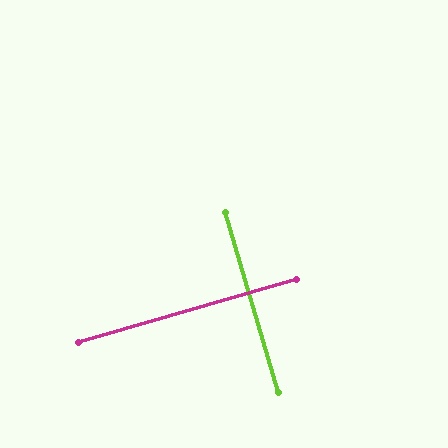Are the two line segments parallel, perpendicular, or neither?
Perpendicular — they meet at approximately 90°.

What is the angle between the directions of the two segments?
Approximately 90 degrees.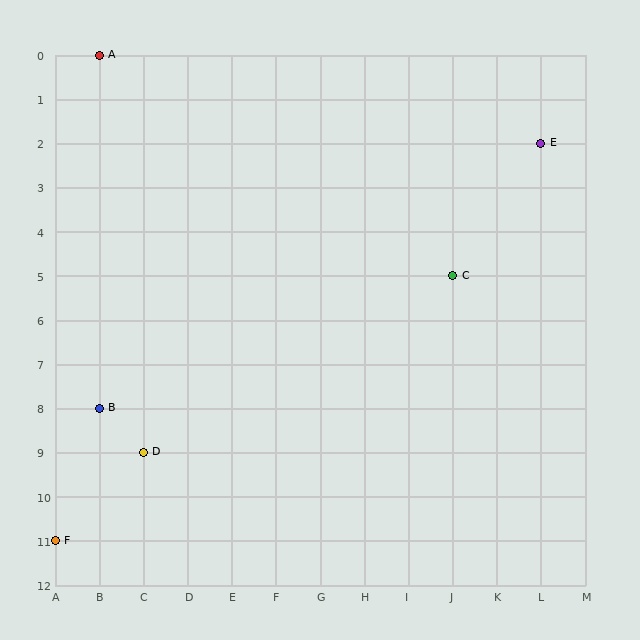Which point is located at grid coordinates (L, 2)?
Point E is at (L, 2).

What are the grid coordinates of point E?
Point E is at grid coordinates (L, 2).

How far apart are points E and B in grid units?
Points E and B are 10 columns and 6 rows apart (about 11.7 grid units diagonally).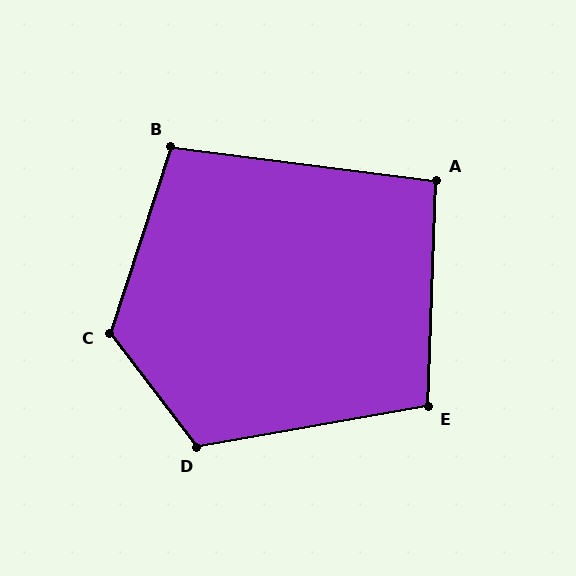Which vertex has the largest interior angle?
C, at approximately 125 degrees.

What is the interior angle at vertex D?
Approximately 117 degrees (obtuse).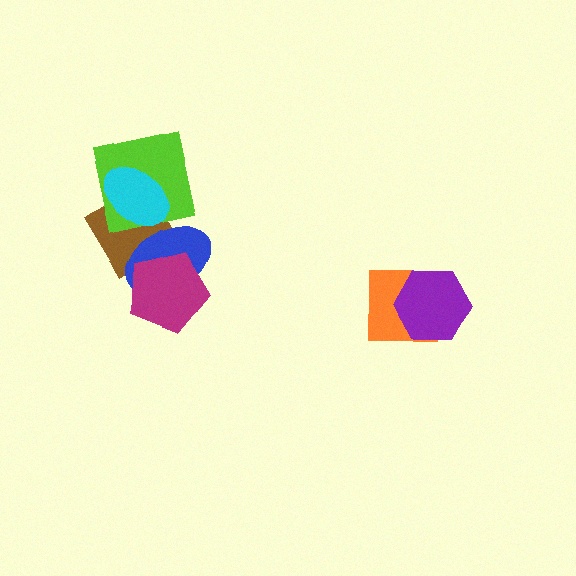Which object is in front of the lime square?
The cyan ellipse is in front of the lime square.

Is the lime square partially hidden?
Yes, it is partially covered by another shape.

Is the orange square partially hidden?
Yes, it is partially covered by another shape.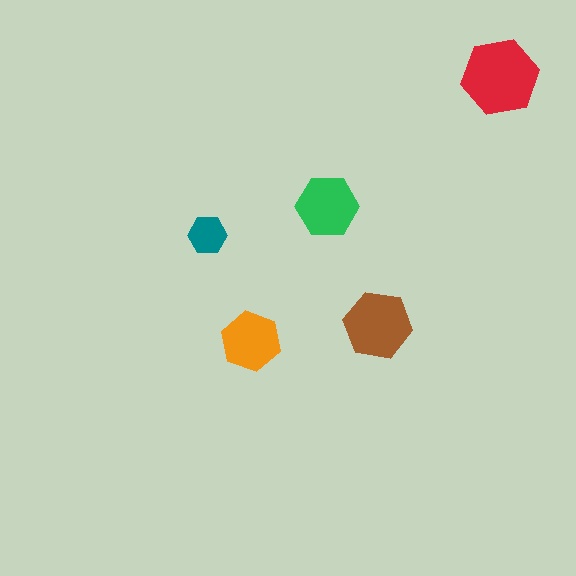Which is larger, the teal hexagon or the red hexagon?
The red one.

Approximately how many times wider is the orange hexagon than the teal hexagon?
About 1.5 times wider.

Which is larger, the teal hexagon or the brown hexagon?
The brown one.